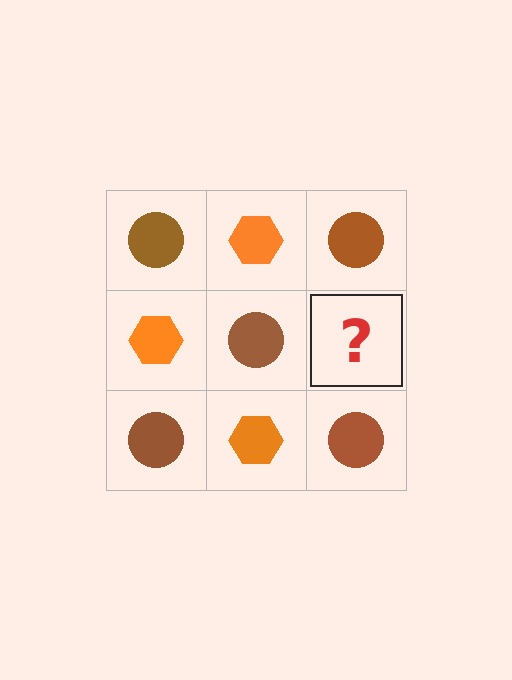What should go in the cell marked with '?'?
The missing cell should contain an orange hexagon.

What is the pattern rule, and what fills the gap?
The rule is that it alternates brown circle and orange hexagon in a checkerboard pattern. The gap should be filled with an orange hexagon.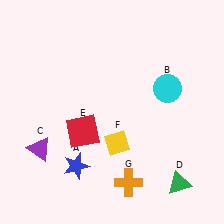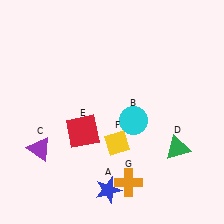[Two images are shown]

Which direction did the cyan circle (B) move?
The cyan circle (B) moved left.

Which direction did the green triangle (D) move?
The green triangle (D) moved up.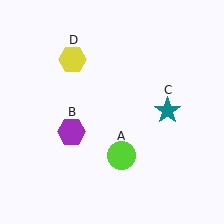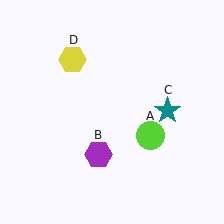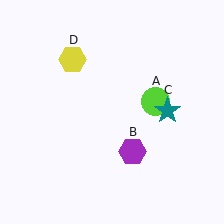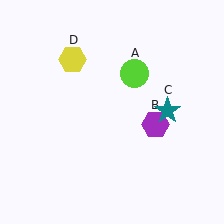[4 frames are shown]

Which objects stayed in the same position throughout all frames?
Teal star (object C) and yellow hexagon (object D) remained stationary.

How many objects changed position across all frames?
2 objects changed position: lime circle (object A), purple hexagon (object B).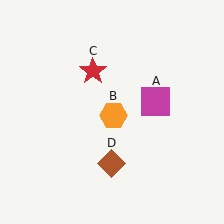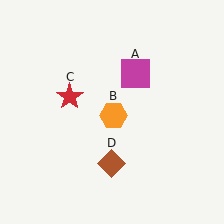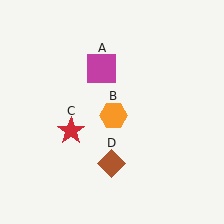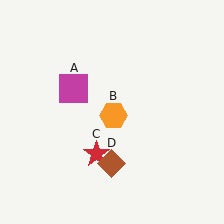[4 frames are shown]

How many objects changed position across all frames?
2 objects changed position: magenta square (object A), red star (object C).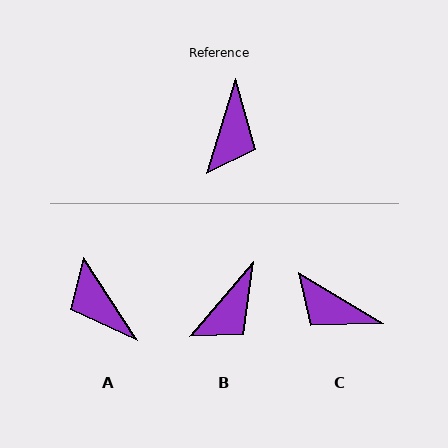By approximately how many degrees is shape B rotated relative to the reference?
Approximately 24 degrees clockwise.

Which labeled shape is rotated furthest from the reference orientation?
A, about 130 degrees away.